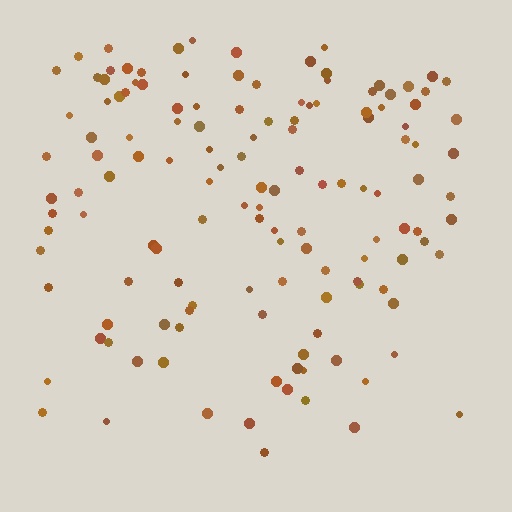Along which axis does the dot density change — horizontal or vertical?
Vertical.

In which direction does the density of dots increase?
From bottom to top, with the top side densest.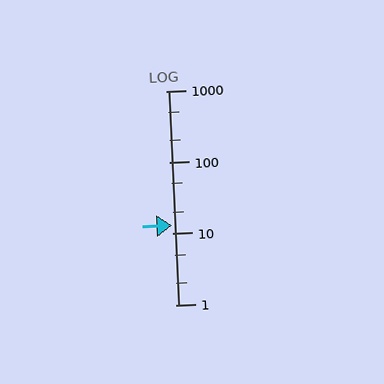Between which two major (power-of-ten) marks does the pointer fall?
The pointer is between 10 and 100.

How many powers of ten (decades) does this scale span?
The scale spans 3 decades, from 1 to 1000.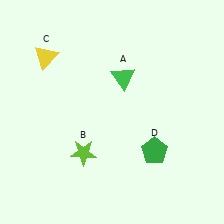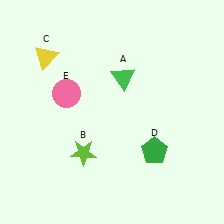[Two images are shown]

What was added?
A pink circle (E) was added in Image 2.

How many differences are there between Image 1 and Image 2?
There is 1 difference between the two images.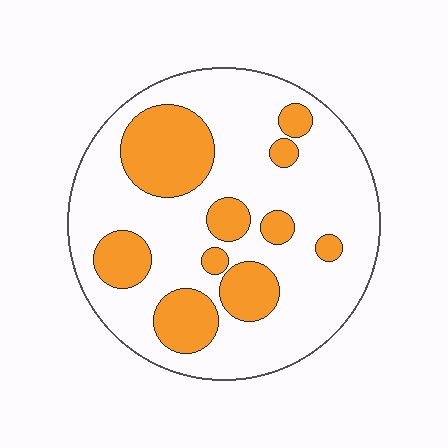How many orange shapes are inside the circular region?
10.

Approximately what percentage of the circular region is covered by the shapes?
Approximately 30%.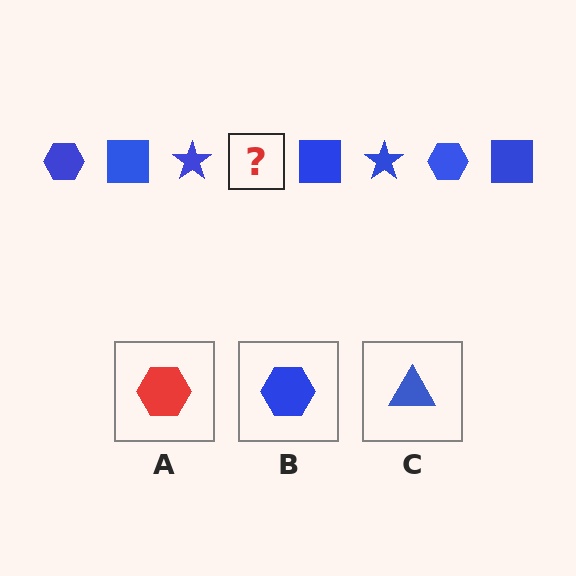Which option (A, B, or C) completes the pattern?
B.